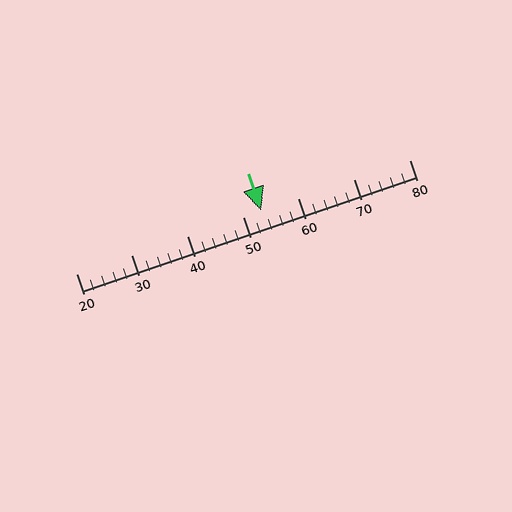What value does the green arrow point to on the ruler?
The green arrow points to approximately 53.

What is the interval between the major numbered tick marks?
The major tick marks are spaced 10 units apart.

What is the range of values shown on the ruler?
The ruler shows values from 20 to 80.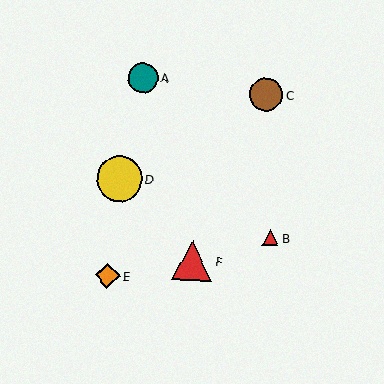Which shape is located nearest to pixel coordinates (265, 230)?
The red triangle (labeled B) at (270, 238) is nearest to that location.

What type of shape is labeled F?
Shape F is a red triangle.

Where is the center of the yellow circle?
The center of the yellow circle is at (119, 179).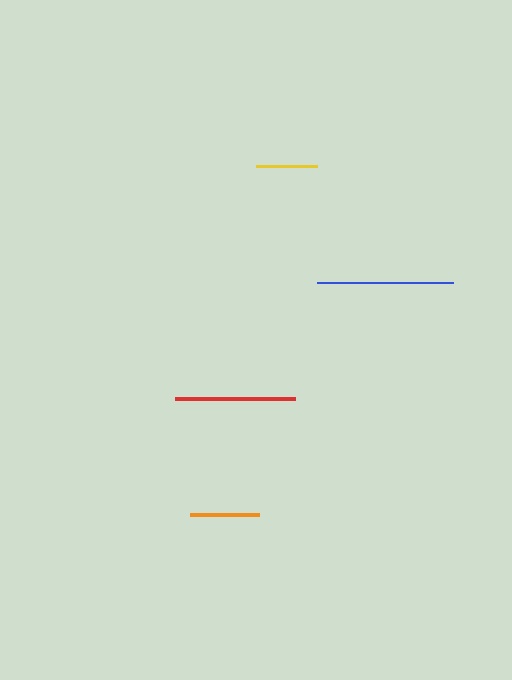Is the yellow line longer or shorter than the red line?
The red line is longer than the yellow line.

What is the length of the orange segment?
The orange segment is approximately 69 pixels long.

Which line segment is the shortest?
The yellow line is the shortest at approximately 61 pixels.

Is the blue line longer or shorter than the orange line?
The blue line is longer than the orange line.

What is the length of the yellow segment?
The yellow segment is approximately 61 pixels long.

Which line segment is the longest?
The blue line is the longest at approximately 136 pixels.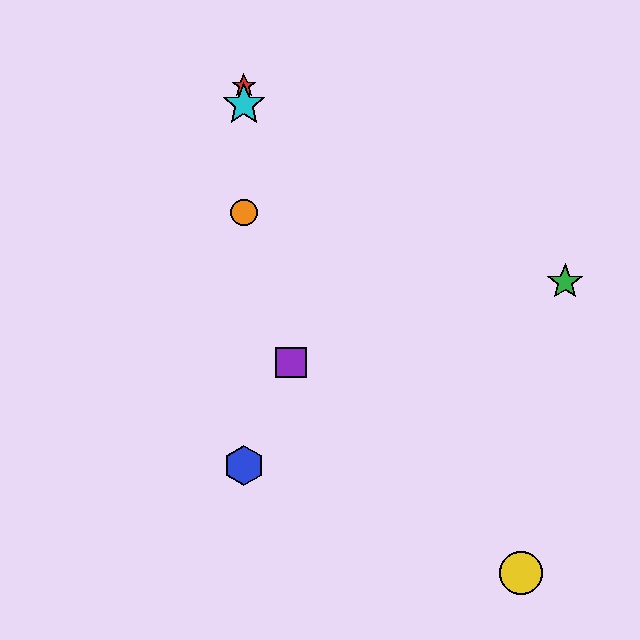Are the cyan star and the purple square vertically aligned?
No, the cyan star is at x≈244 and the purple square is at x≈291.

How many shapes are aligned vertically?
4 shapes (the red star, the blue hexagon, the orange circle, the cyan star) are aligned vertically.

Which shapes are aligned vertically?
The red star, the blue hexagon, the orange circle, the cyan star are aligned vertically.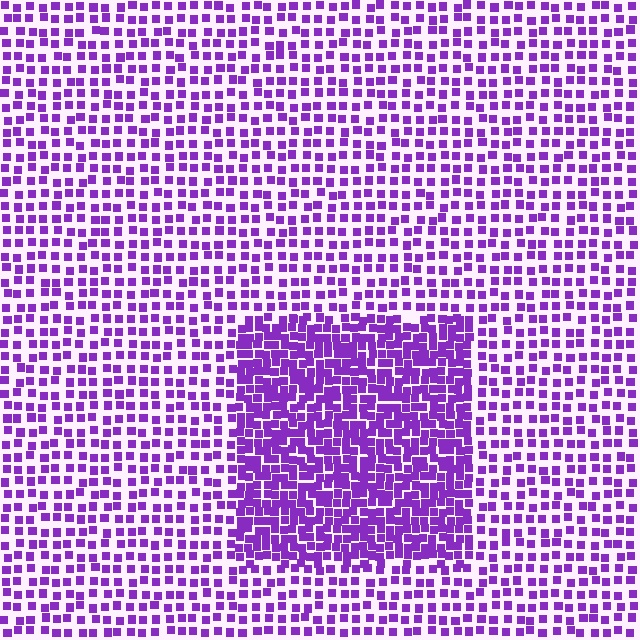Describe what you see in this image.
The image contains small purple elements arranged at two different densities. A rectangle-shaped region is visible where the elements are more densely packed than the surrounding area.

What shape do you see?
I see a rectangle.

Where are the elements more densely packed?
The elements are more densely packed inside the rectangle boundary.